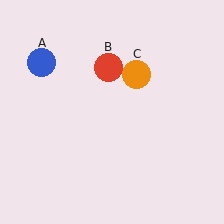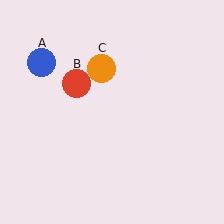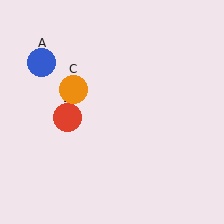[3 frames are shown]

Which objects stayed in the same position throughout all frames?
Blue circle (object A) remained stationary.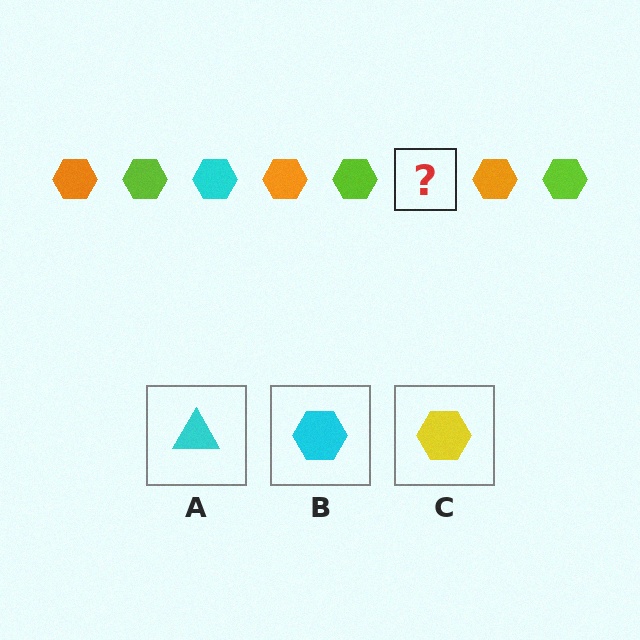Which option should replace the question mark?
Option B.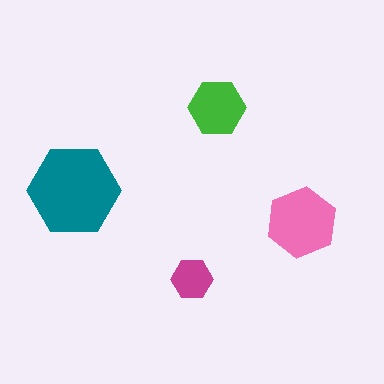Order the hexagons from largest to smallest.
the teal one, the pink one, the green one, the magenta one.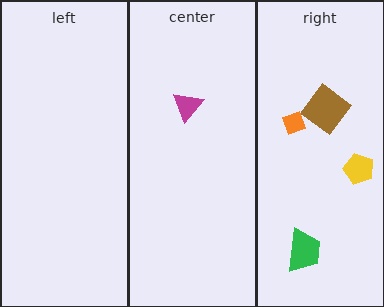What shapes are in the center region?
The magenta triangle.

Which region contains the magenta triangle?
The center region.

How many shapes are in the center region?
1.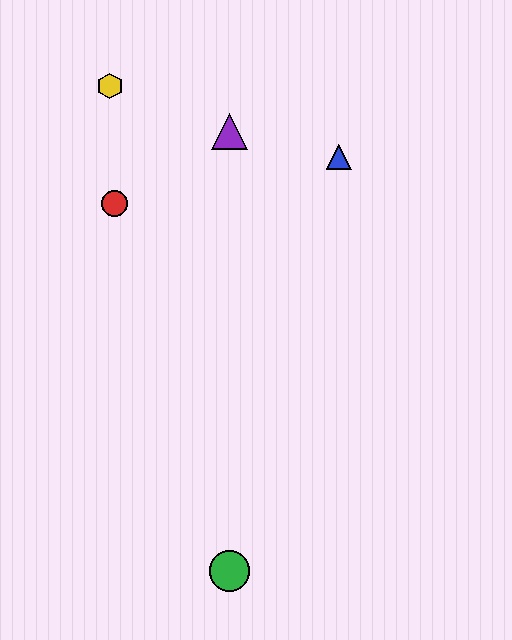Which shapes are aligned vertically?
The green circle, the purple triangle are aligned vertically.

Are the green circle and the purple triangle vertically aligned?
Yes, both are at x≈230.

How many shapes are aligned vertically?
2 shapes (the green circle, the purple triangle) are aligned vertically.